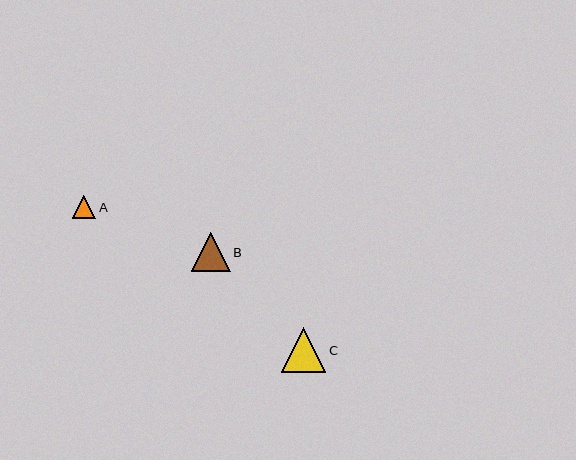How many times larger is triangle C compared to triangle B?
Triangle C is approximately 1.2 times the size of triangle B.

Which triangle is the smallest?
Triangle A is the smallest with a size of approximately 23 pixels.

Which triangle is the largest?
Triangle C is the largest with a size of approximately 45 pixels.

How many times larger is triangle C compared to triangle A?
Triangle C is approximately 1.9 times the size of triangle A.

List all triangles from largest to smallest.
From largest to smallest: C, B, A.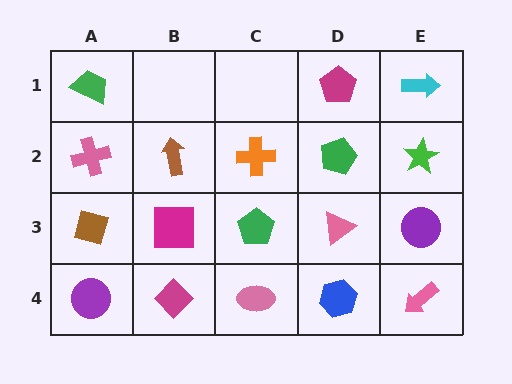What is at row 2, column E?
A green star.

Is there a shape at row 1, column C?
No, that cell is empty.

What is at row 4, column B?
A magenta diamond.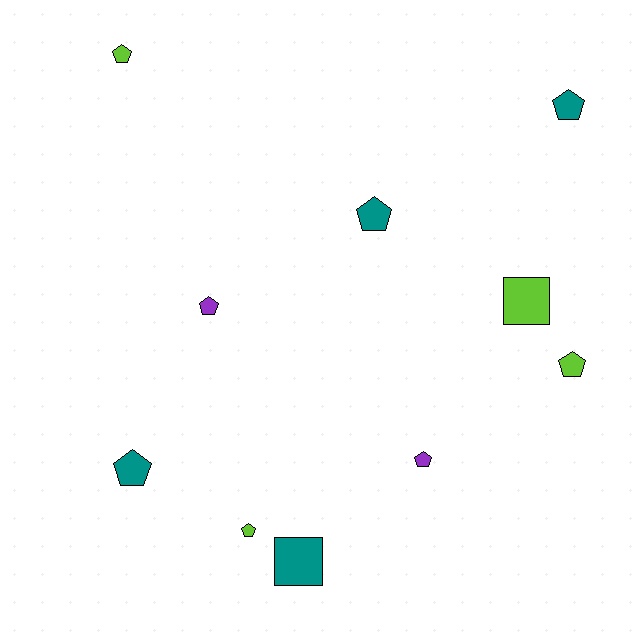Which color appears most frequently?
Lime, with 4 objects.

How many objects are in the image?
There are 10 objects.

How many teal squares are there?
There is 1 teal square.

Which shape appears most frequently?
Pentagon, with 8 objects.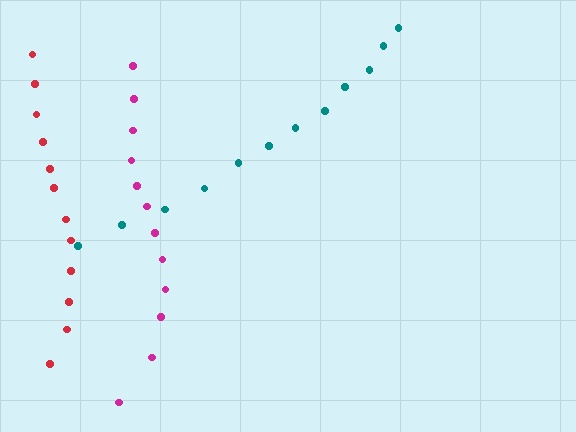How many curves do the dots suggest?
There are 3 distinct paths.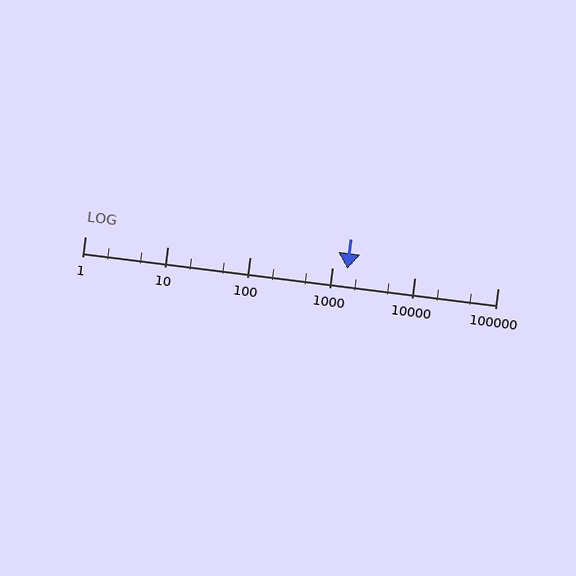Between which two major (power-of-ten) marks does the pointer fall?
The pointer is between 1000 and 10000.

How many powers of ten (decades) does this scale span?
The scale spans 5 decades, from 1 to 100000.